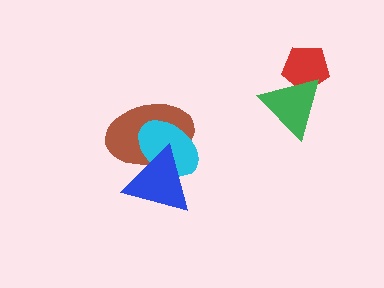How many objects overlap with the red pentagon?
1 object overlaps with the red pentagon.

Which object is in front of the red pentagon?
The green triangle is in front of the red pentagon.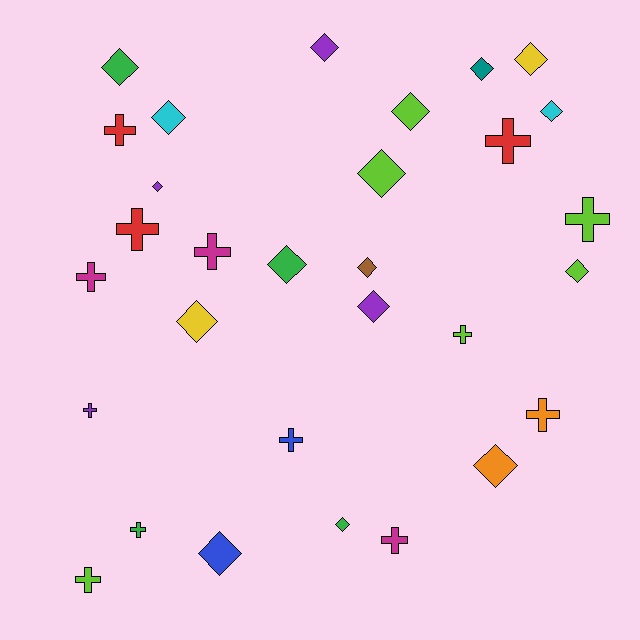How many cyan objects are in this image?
There are 2 cyan objects.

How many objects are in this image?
There are 30 objects.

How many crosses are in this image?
There are 13 crosses.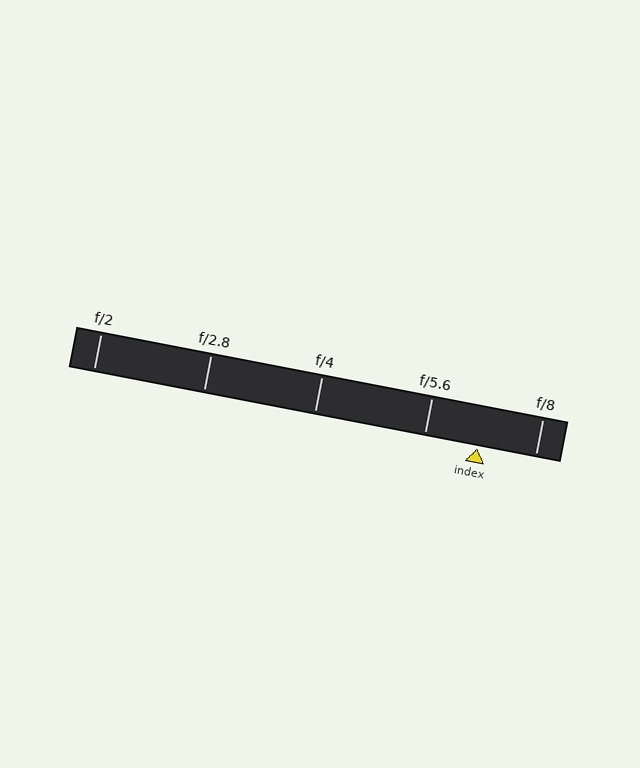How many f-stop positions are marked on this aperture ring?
There are 5 f-stop positions marked.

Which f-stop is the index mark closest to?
The index mark is closest to f/5.6.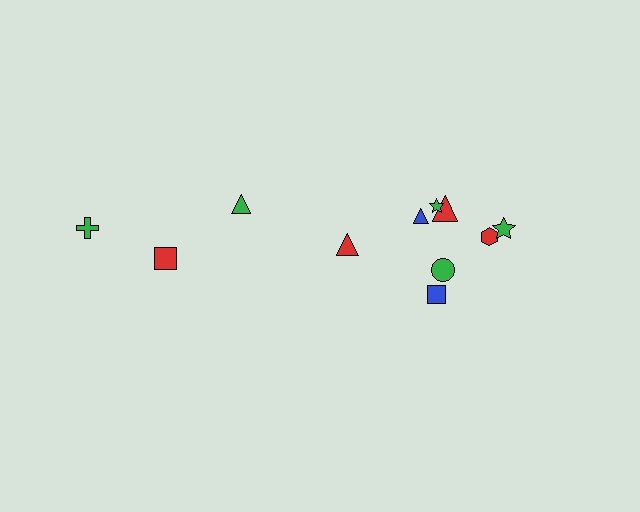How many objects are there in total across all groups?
There are 11 objects.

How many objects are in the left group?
There are 3 objects.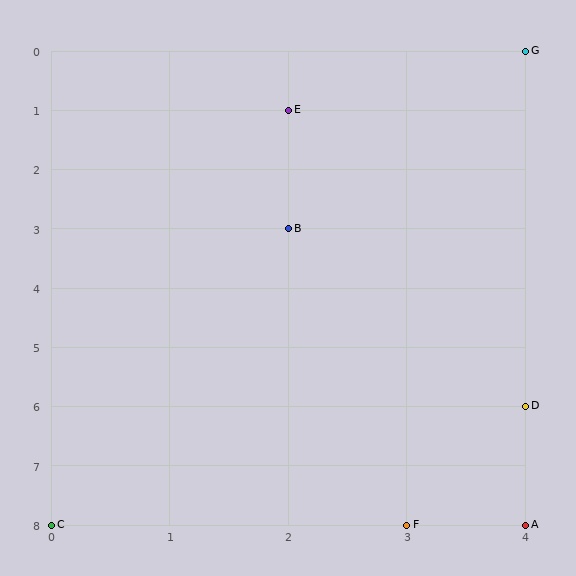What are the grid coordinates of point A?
Point A is at grid coordinates (4, 8).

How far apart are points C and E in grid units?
Points C and E are 2 columns and 7 rows apart (about 7.3 grid units diagonally).